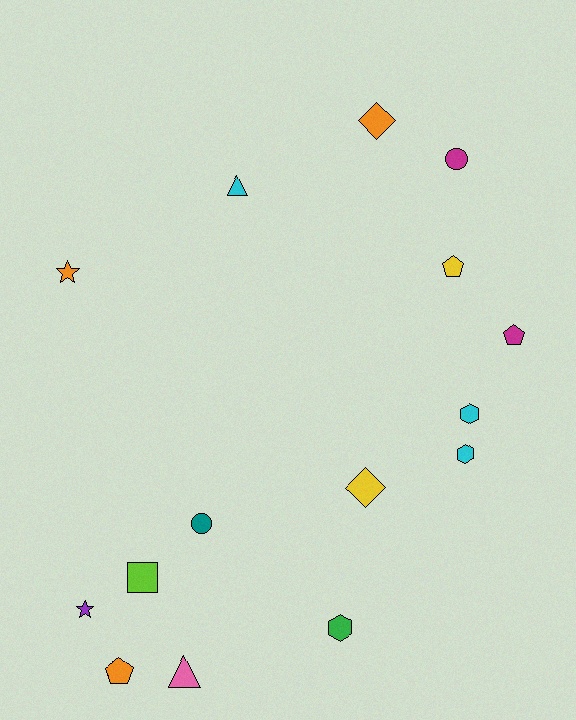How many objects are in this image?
There are 15 objects.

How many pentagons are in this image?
There are 3 pentagons.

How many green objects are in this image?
There is 1 green object.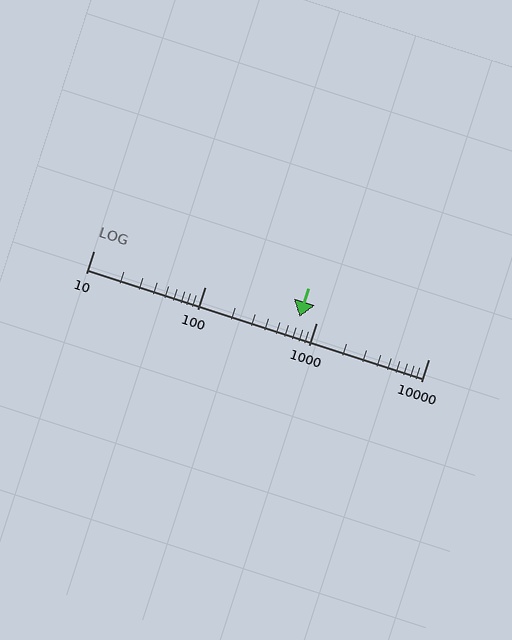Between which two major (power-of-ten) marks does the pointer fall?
The pointer is between 100 and 1000.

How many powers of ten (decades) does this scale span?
The scale spans 3 decades, from 10 to 10000.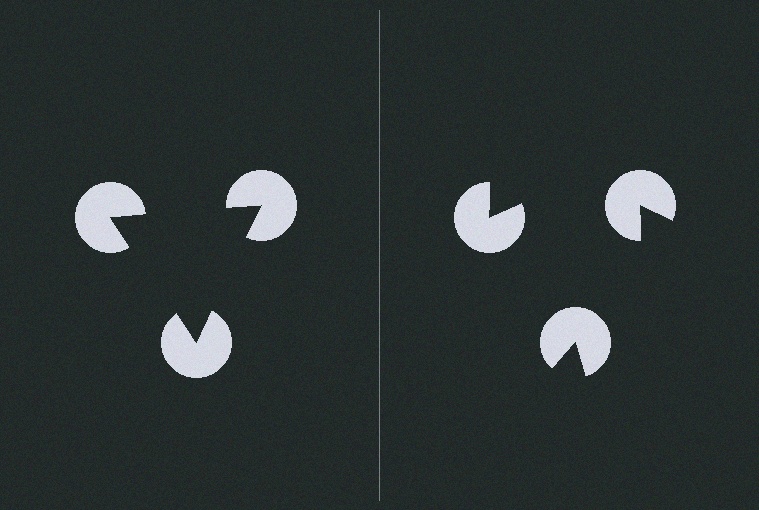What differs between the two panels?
The pac-man discs are positioned identically on both sides; only the wedge orientations differ. On the left they align to a triangle; on the right they are misaligned.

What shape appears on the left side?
An illusory triangle.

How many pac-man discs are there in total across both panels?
6 — 3 on each side.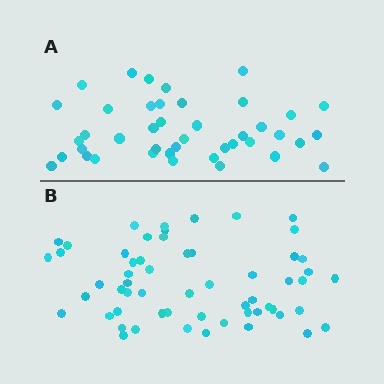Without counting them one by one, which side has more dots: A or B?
Region B (the bottom region) has more dots.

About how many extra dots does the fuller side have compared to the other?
Region B has approximately 15 more dots than region A.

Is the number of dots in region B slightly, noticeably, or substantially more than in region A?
Region B has noticeably more, but not dramatically so. The ratio is roughly 1.4 to 1.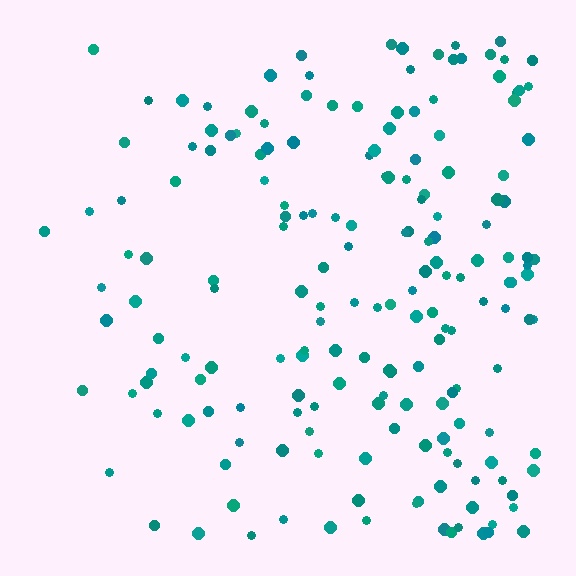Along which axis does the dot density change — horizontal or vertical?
Horizontal.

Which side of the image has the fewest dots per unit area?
The left.